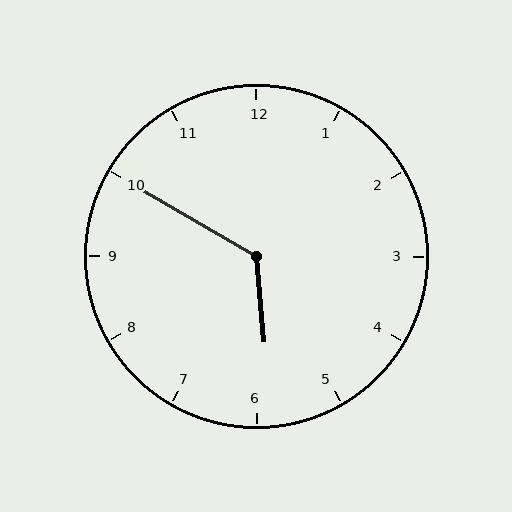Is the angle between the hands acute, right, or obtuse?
It is obtuse.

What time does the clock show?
5:50.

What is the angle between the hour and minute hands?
Approximately 125 degrees.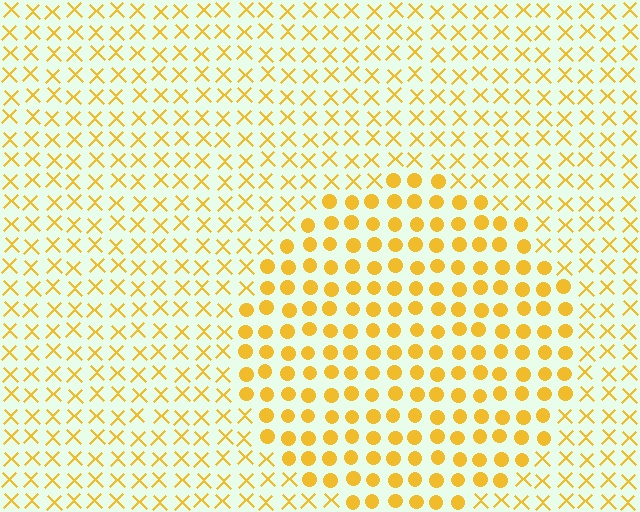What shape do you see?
I see a circle.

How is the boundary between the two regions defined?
The boundary is defined by a change in element shape: circles inside vs. X marks outside. All elements share the same color and spacing.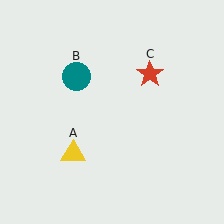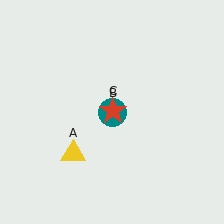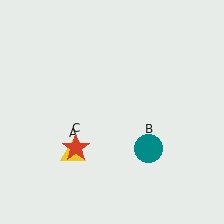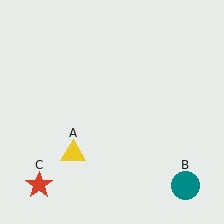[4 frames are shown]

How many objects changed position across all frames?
2 objects changed position: teal circle (object B), red star (object C).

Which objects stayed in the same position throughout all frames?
Yellow triangle (object A) remained stationary.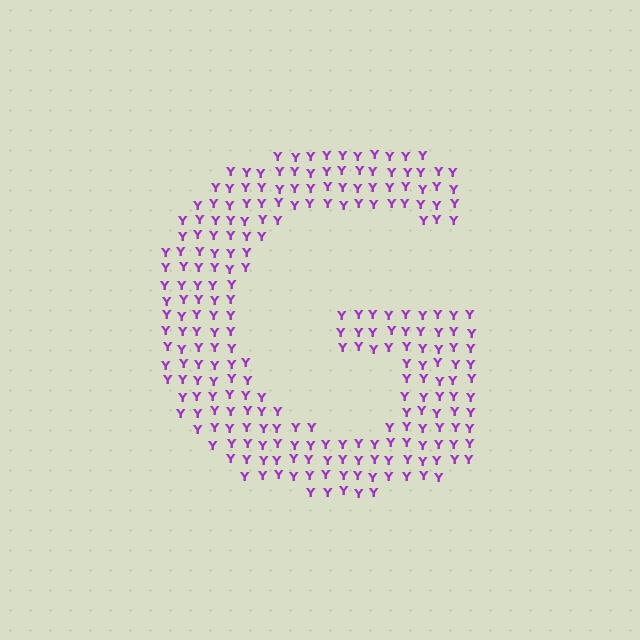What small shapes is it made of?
It is made of small letter Y's.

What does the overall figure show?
The overall figure shows the letter G.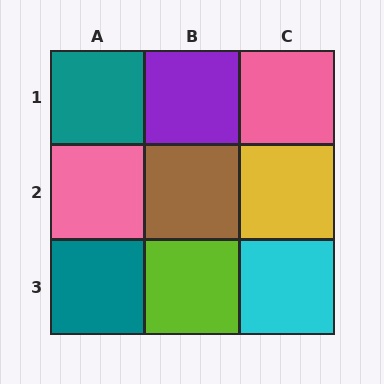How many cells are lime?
1 cell is lime.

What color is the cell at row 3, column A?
Teal.